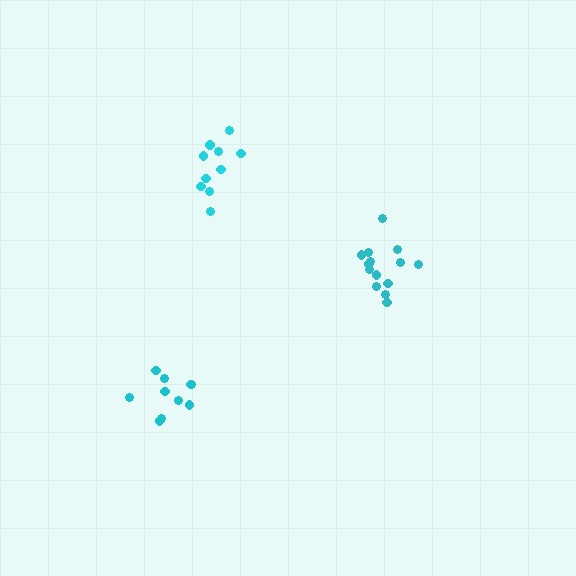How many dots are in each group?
Group 1: 10 dots, Group 2: 14 dots, Group 3: 10 dots (34 total).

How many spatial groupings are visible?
There are 3 spatial groupings.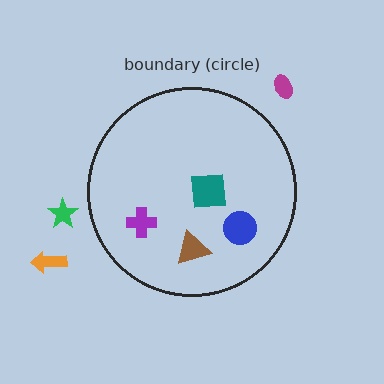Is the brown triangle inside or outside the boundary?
Inside.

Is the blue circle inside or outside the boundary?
Inside.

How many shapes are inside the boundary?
4 inside, 3 outside.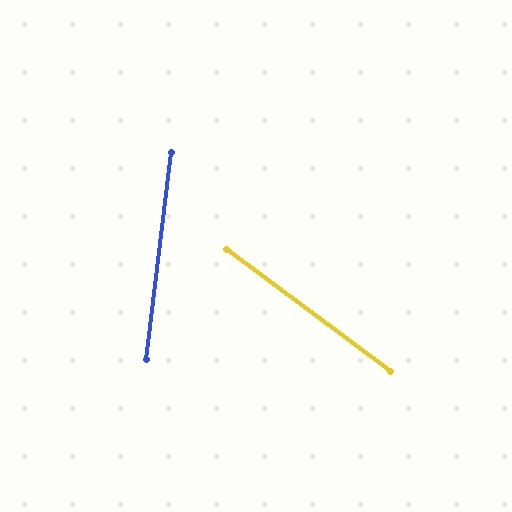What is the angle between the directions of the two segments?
Approximately 60 degrees.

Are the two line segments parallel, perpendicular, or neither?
Neither parallel nor perpendicular — they differ by about 60°.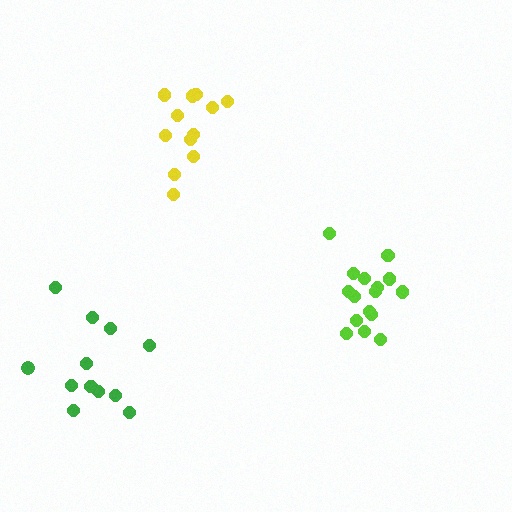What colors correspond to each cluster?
The clusters are colored: green, lime, yellow.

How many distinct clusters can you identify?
There are 3 distinct clusters.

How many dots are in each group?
Group 1: 12 dots, Group 2: 16 dots, Group 3: 12 dots (40 total).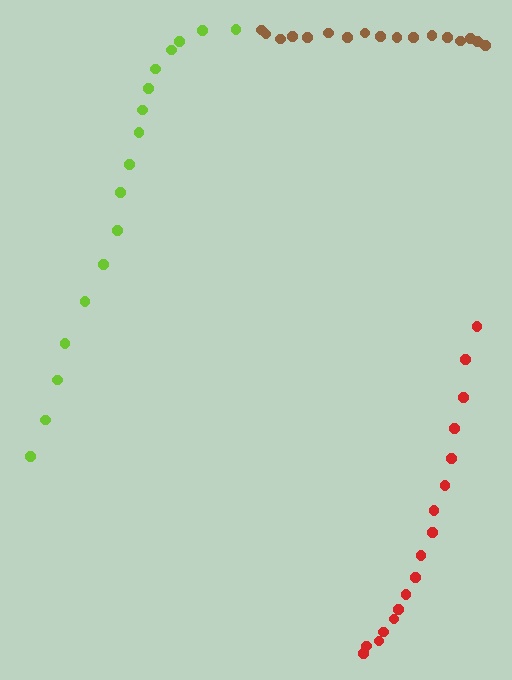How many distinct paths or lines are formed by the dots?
There are 3 distinct paths.